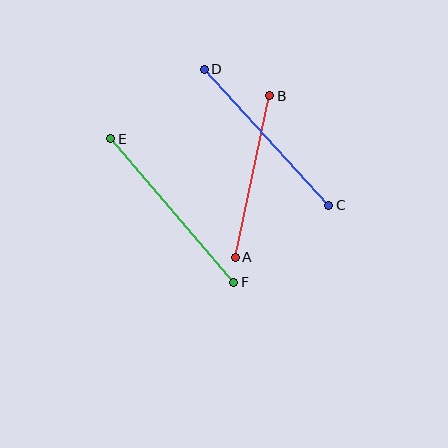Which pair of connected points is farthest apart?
Points E and F are farthest apart.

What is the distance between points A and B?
The distance is approximately 166 pixels.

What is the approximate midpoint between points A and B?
The midpoint is at approximately (252, 177) pixels.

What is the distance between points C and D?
The distance is approximately 184 pixels.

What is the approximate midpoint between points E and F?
The midpoint is at approximately (172, 211) pixels.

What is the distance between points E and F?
The distance is approximately 189 pixels.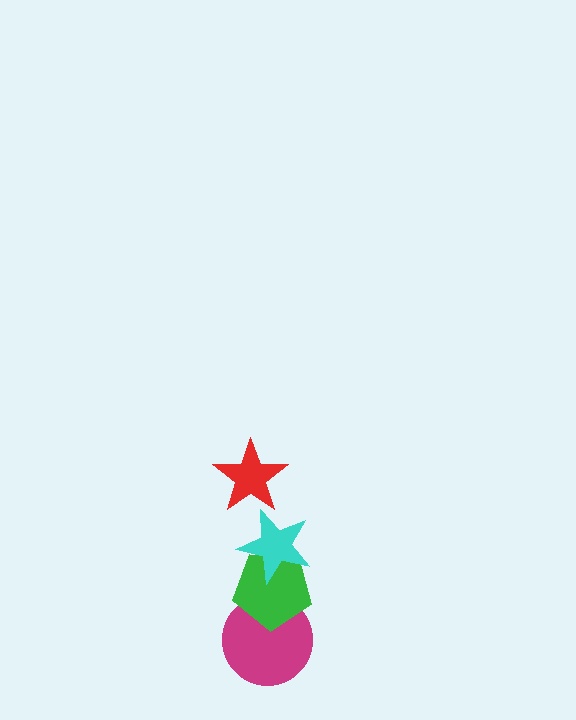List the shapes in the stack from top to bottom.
From top to bottom: the red star, the cyan star, the green pentagon, the magenta circle.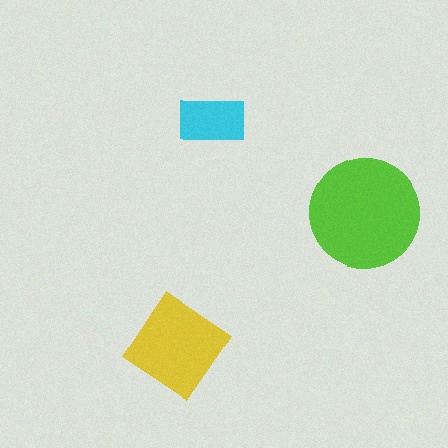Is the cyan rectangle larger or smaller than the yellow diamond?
Smaller.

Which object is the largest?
The lime circle.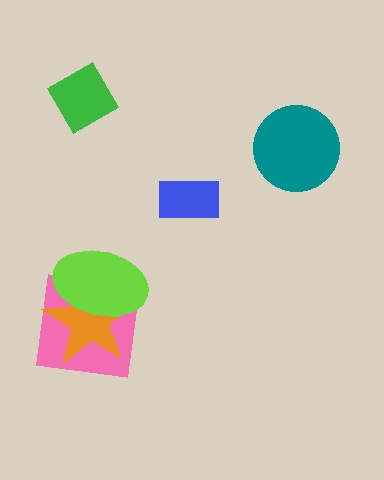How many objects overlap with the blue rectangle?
0 objects overlap with the blue rectangle.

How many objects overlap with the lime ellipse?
2 objects overlap with the lime ellipse.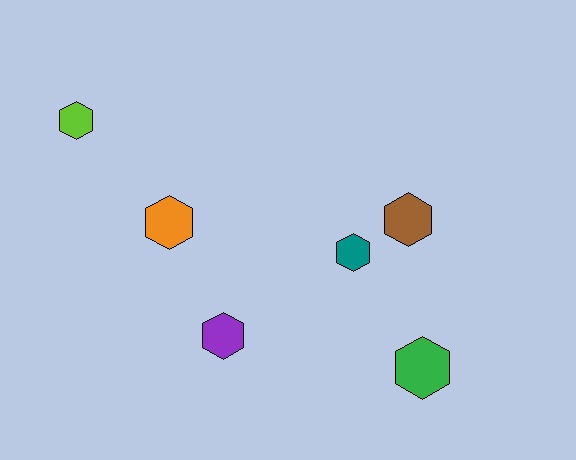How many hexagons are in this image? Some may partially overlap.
There are 6 hexagons.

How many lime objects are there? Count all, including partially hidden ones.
There is 1 lime object.